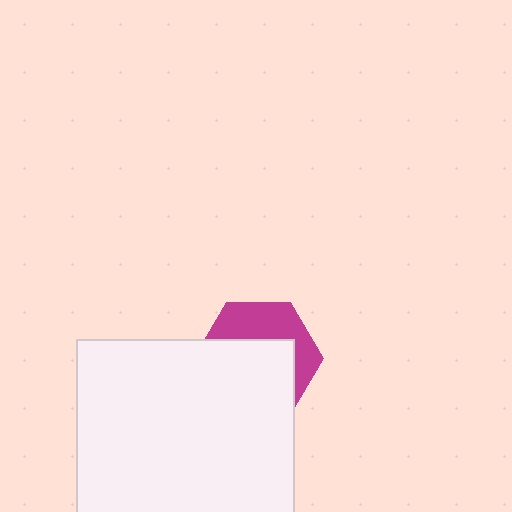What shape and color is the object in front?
The object in front is a white square.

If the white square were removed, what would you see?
You would see the complete magenta hexagon.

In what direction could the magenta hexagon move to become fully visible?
The magenta hexagon could move up. That would shift it out from behind the white square entirely.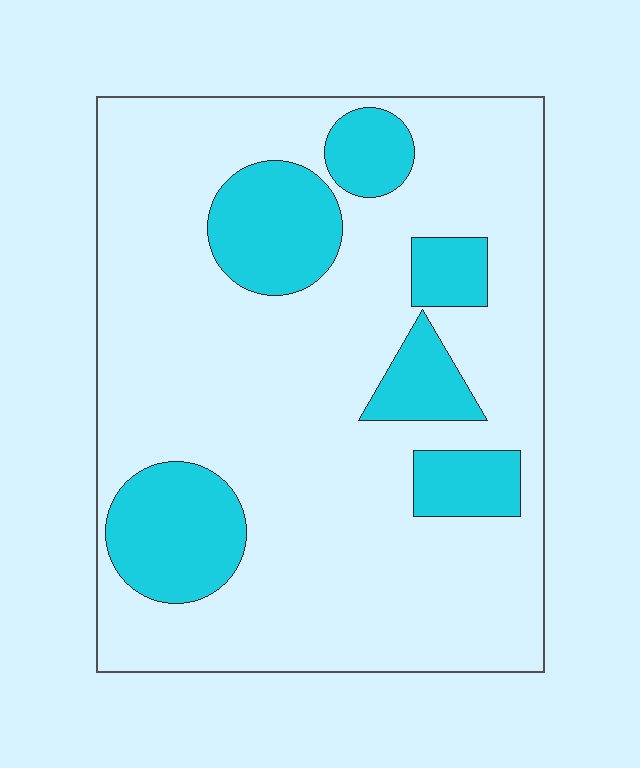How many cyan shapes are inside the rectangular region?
6.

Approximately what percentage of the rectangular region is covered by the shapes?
Approximately 20%.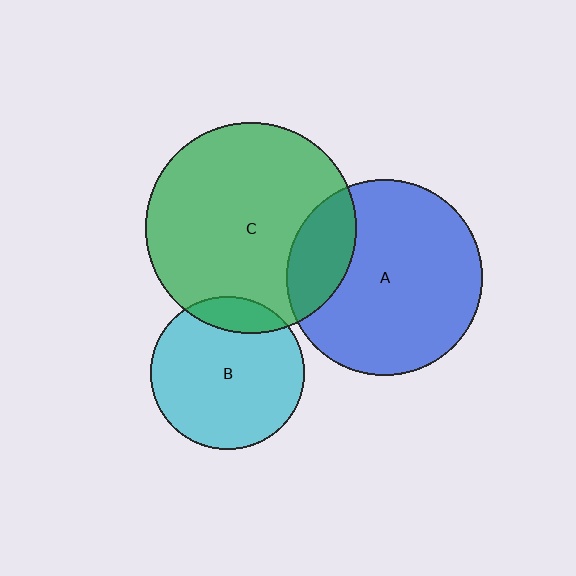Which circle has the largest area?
Circle C (green).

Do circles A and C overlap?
Yes.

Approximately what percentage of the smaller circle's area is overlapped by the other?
Approximately 20%.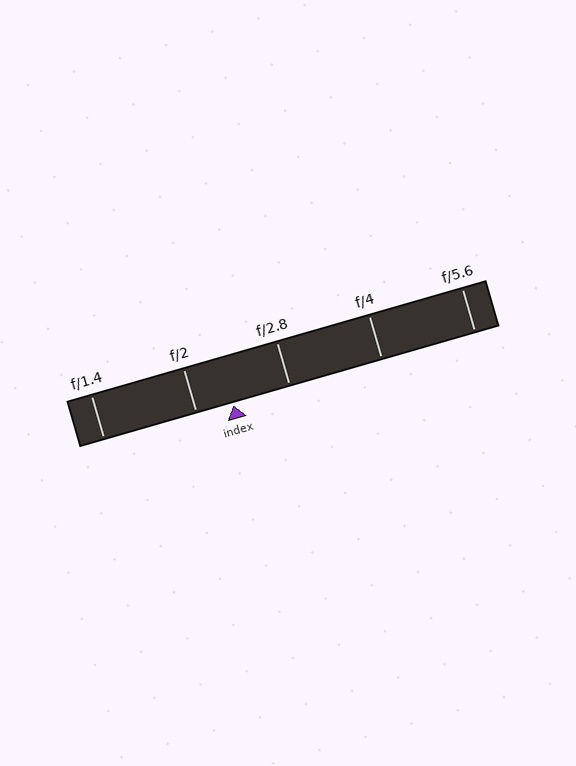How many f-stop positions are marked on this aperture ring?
There are 5 f-stop positions marked.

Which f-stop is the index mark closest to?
The index mark is closest to f/2.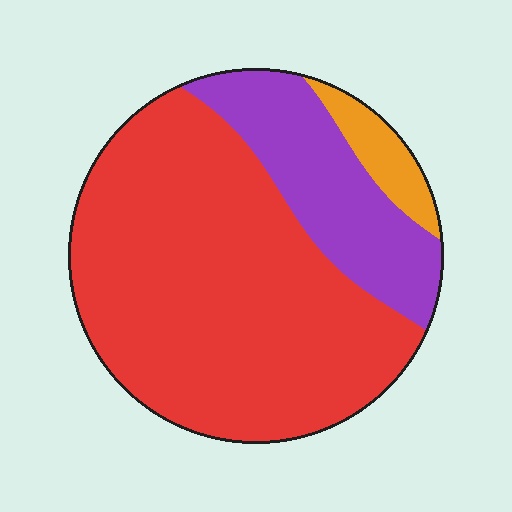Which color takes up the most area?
Red, at roughly 70%.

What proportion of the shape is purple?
Purple takes up about one quarter (1/4) of the shape.